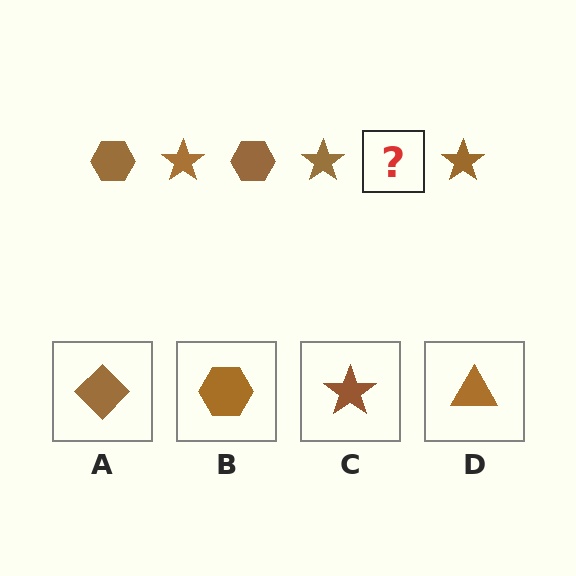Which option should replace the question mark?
Option B.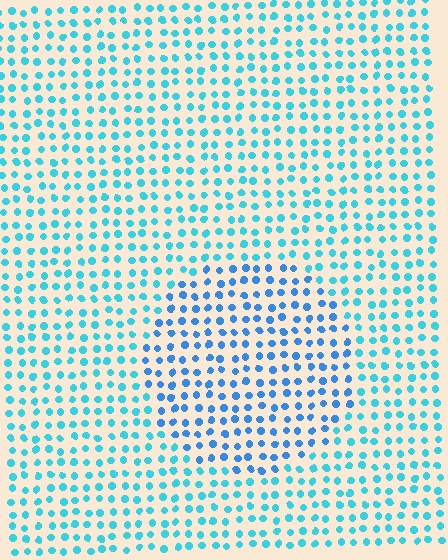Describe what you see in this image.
The image is filled with small cyan elements in a uniform arrangement. A circle-shaped region is visible where the elements are tinted to a slightly different hue, forming a subtle color boundary.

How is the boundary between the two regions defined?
The boundary is defined purely by a slight shift in hue (about 25 degrees). Spacing, size, and orientation are identical on both sides.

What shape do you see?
I see a circle.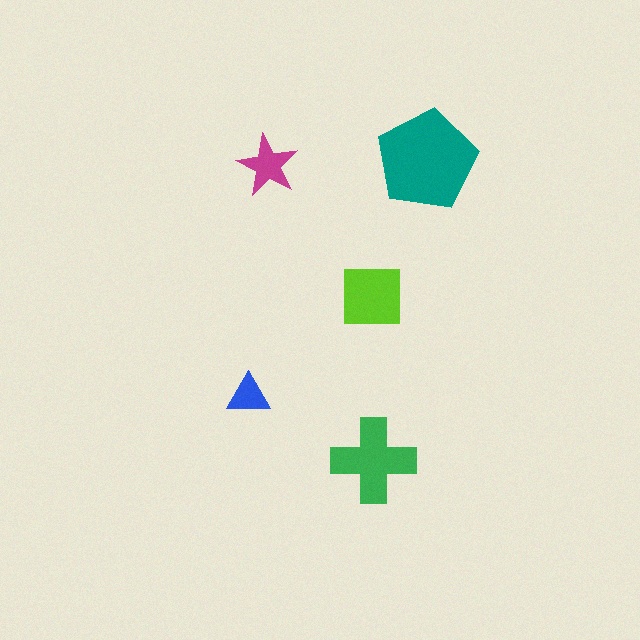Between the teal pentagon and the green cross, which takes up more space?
The teal pentagon.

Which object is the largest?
The teal pentagon.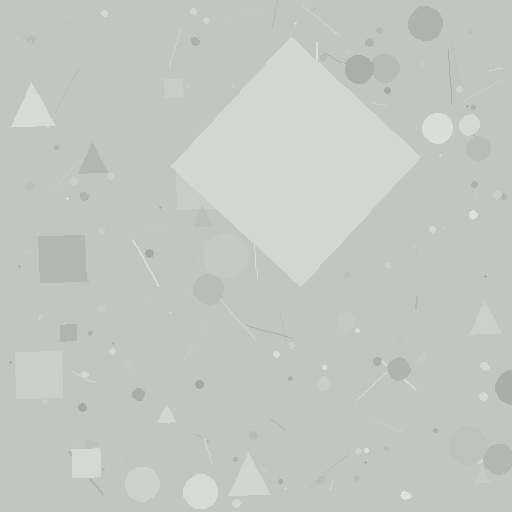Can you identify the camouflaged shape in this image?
The camouflaged shape is a diamond.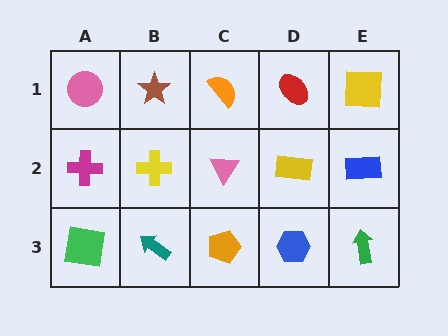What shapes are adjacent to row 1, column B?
A yellow cross (row 2, column B), a pink circle (row 1, column A), an orange semicircle (row 1, column C).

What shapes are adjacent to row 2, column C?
An orange semicircle (row 1, column C), an orange pentagon (row 3, column C), a yellow cross (row 2, column B), a yellow rectangle (row 2, column D).